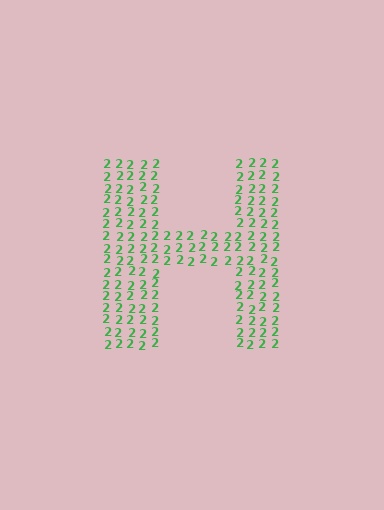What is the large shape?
The large shape is the letter H.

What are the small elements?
The small elements are digit 2's.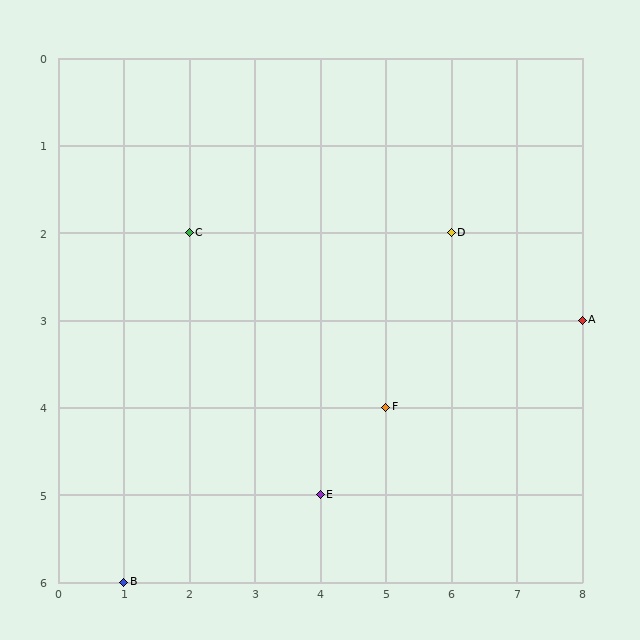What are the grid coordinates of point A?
Point A is at grid coordinates (8, 3).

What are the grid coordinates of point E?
Point E is at grid coordinates (4, 5).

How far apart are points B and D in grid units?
Points B and D are 5 columns and 4 rows apart (about 6.4 grid units diagonally).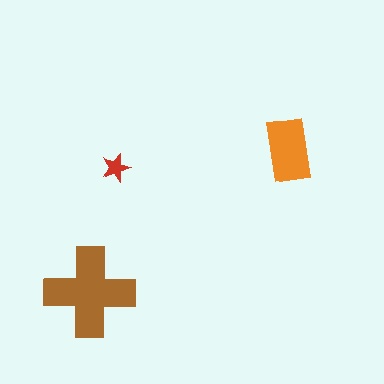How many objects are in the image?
There are 3 objects in the image.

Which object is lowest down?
The brown cross is bottommost.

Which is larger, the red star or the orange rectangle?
The orange rectangle.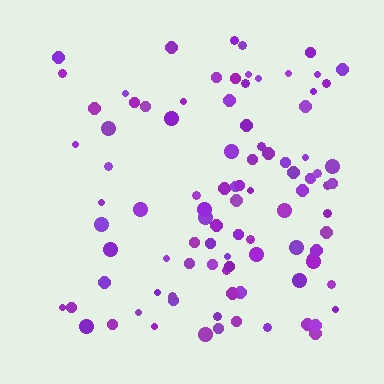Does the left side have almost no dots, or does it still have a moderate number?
Still a moderate number, just noticeably fewer than the right.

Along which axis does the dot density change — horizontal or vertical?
Horizontal.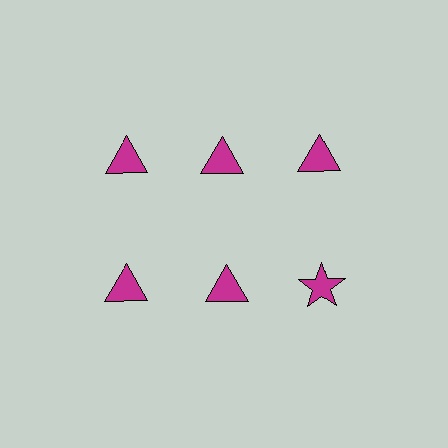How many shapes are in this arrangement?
There are 6 shapes arranged in a grid pattern.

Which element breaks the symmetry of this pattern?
The magenta star in the second row, center column breaks the symmetry. All other shapes are magenta triangles.